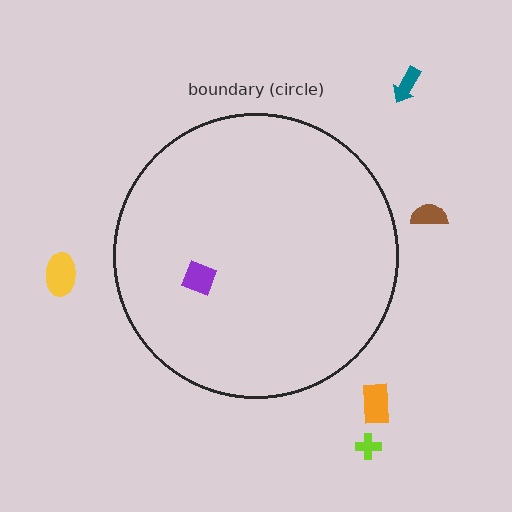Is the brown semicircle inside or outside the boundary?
Outside.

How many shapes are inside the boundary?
1 inside, 5 outside.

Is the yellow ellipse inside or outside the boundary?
Outside.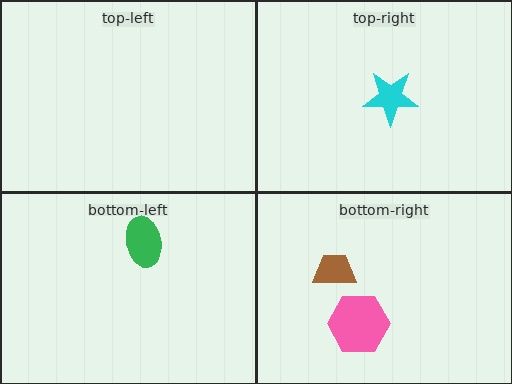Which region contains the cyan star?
The top-right region.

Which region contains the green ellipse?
The bottom-left region.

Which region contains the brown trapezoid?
The bottom-right region.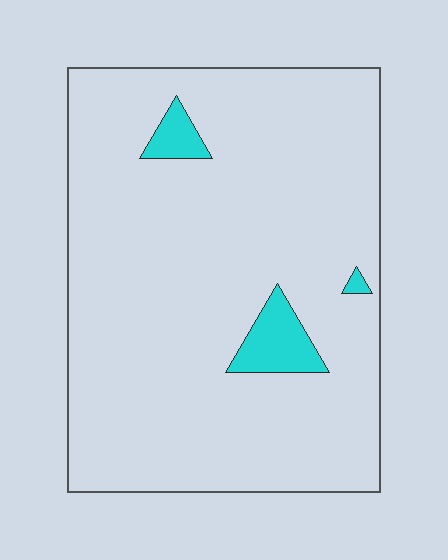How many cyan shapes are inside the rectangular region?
3.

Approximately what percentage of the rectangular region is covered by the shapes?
Approximately 5%.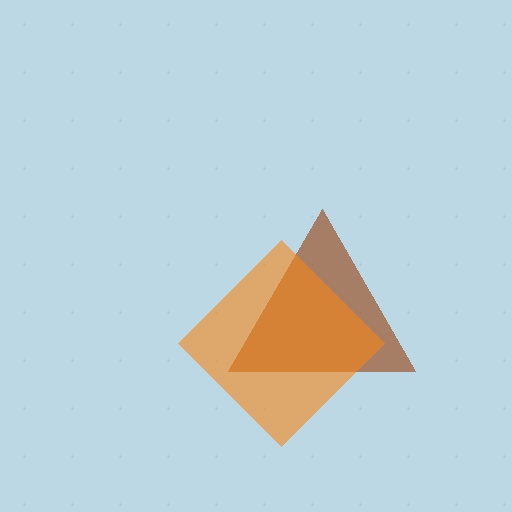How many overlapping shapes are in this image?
There are 2 overlapping shapes in the image.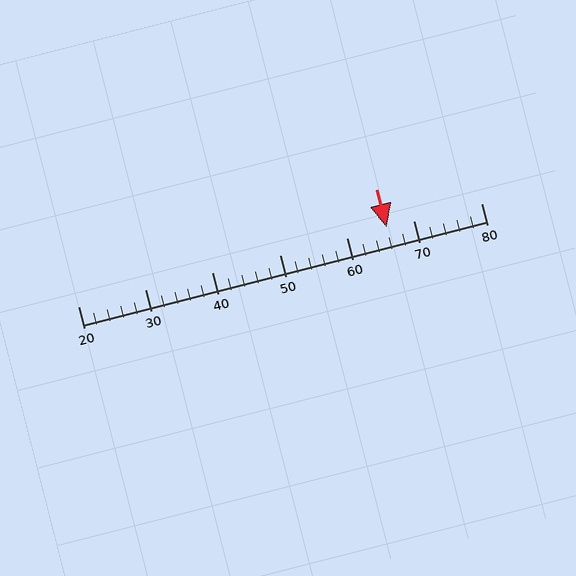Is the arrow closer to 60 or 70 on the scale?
The arrow is closer to 70.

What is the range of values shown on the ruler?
The ruler shows values from 20 to 80.